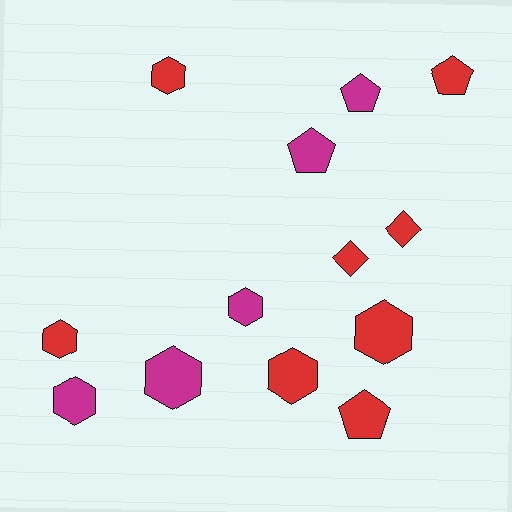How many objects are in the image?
There are 13 objects.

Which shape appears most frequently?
Hexagon, with 7 objects.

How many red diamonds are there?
There are 2 red diamonds.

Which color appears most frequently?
Red, with 8 objects.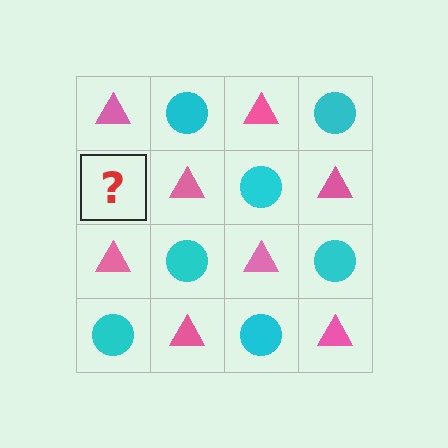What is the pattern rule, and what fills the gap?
The rule is that it alternates pink triangle and cyan circle in a checkerboard pattern. The gap should be filled with a cyan circle.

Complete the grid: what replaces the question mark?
The question mark should be replaced with a cyan circle.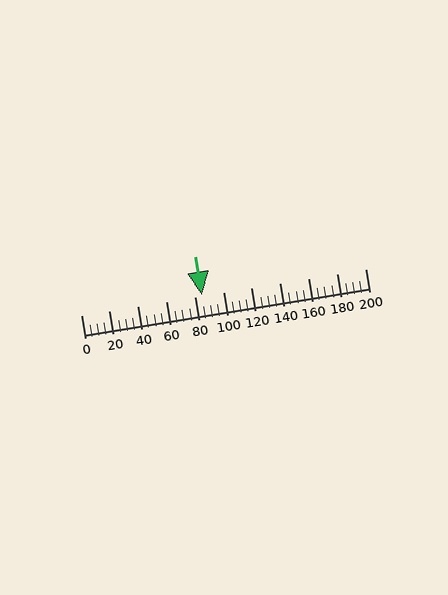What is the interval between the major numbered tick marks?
The major tick marks are spaced 20 units apart.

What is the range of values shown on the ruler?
The ruler shows values from 0 to 200.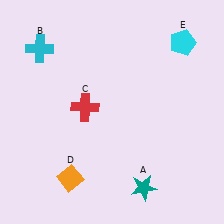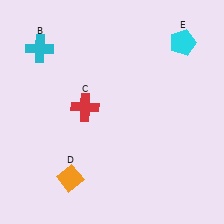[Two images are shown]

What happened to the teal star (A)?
The teal star (A) was removed in Image 2. It was in the bottom-right area of Image 1.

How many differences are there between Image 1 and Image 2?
There is 1 difference between the two images.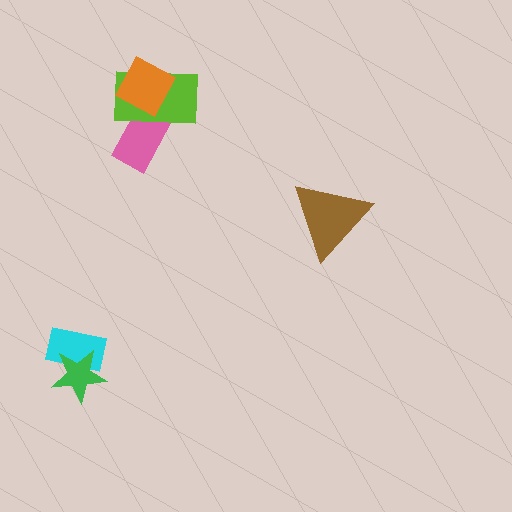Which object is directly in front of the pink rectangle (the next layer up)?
The lime rectangle is directly in front of the pink rectangle.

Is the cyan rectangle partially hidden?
Yes, it is partially covered by another shape.